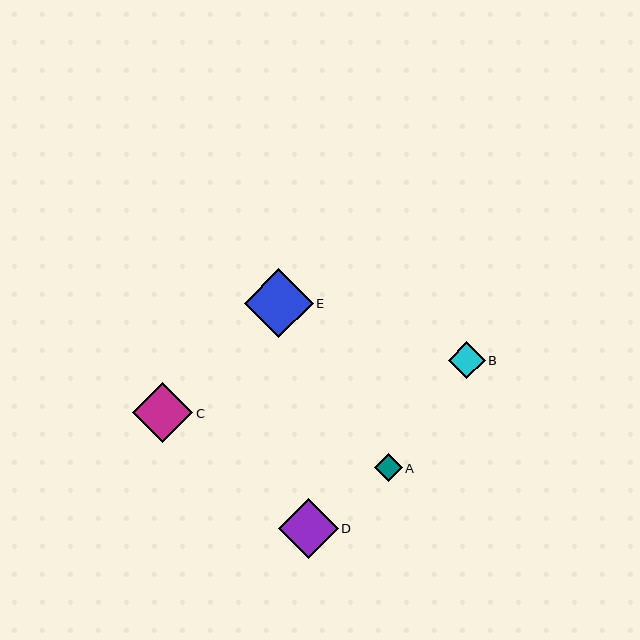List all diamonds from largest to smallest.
From largest to smallest: E, D, C, B, A.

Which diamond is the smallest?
Diamond A is the smallest with a size of approximately 27 pixels.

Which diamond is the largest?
Diamond E is the largest with a size of approximately 69 pixels.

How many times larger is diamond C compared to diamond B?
Diamond C is approximately 1.6 times the size of diamond B.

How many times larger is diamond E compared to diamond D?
Diamond E is approximately 1.1 times the size of diamond D.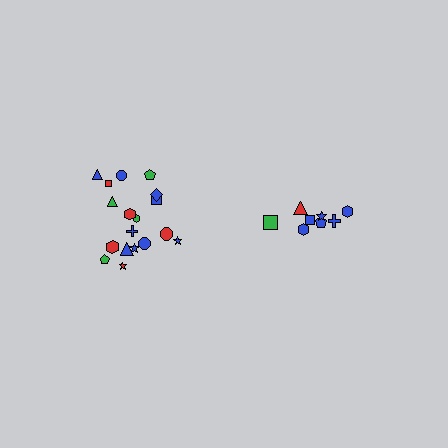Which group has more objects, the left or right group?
The left group.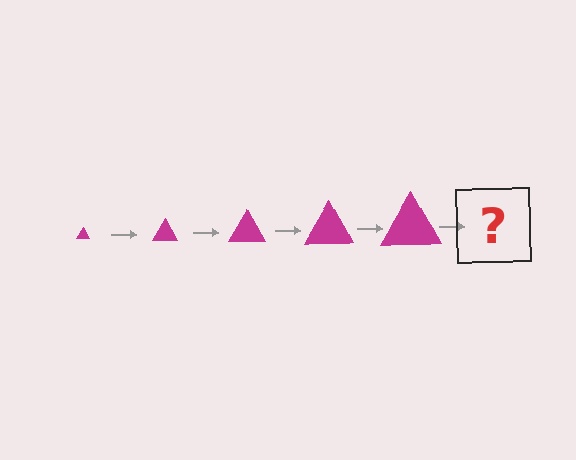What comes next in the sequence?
The next element should be a magenta triangle, larger than the previous one.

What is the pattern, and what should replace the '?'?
The pattern is that the triangle gets progressively larger each step. The '?' should be a magenta triangle, larger than the previous one.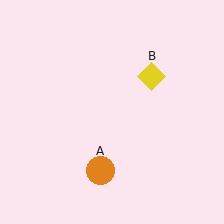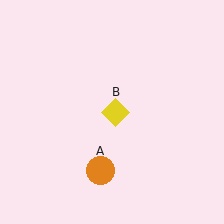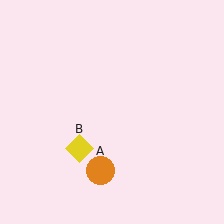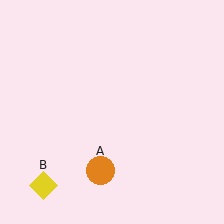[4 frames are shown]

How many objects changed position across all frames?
1 object changed position: yellow diamond (object B).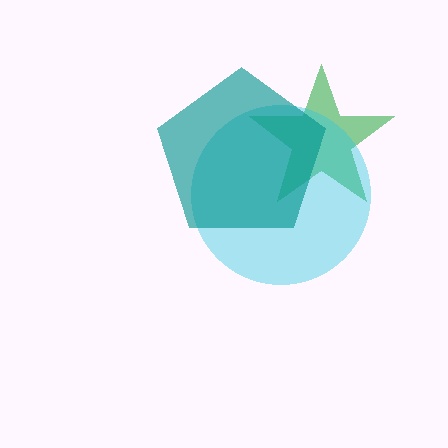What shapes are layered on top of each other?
The layered shapes are: a green star, a cyan circle, a teal pentagon.